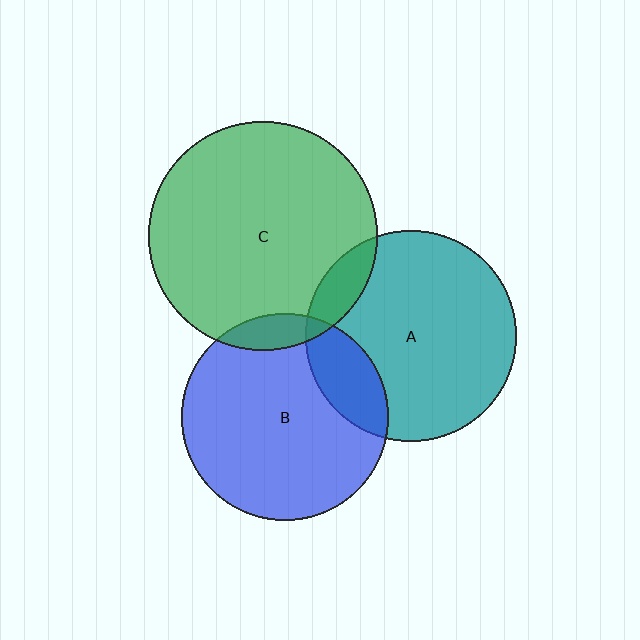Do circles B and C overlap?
Yes.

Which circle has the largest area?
Circle C (green).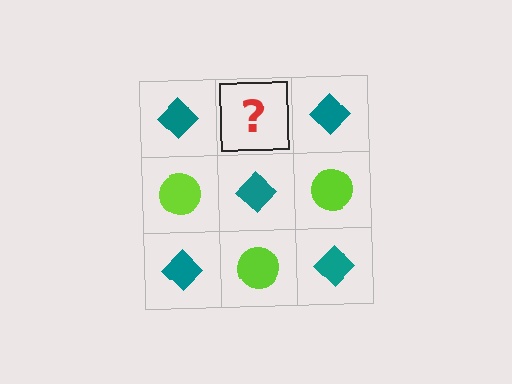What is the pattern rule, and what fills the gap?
The rule is that it alternates teal diamond and lime circle in a checkerboard pattern. The gap should be filled with a lime circle.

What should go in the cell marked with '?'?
The missing cell should contain a lime circle.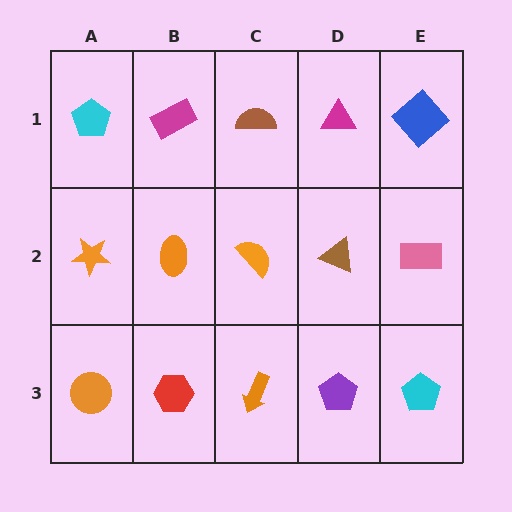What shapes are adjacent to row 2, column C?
A brown semicircle (row 1, column C), an orange arrow (row 3, column C), an orange ellipse (row 2, column B), a brown triangle (row 2, column D).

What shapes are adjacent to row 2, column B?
A magenta rectangle (row 1, column B), a red hexagon (row 3, column B), an orange star (row 2, column A), an orange semicircle (row 2, column C).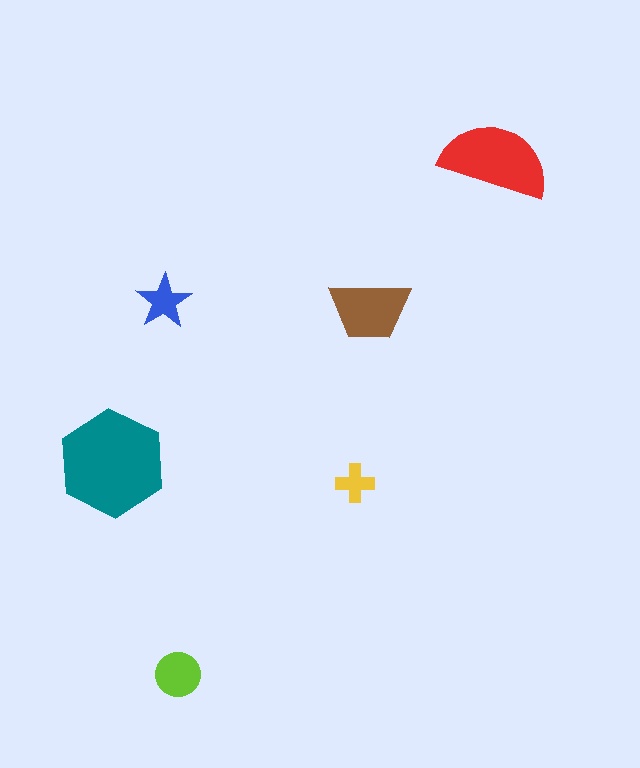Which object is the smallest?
The yellow cross.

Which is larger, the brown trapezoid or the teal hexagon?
The teal hexagon.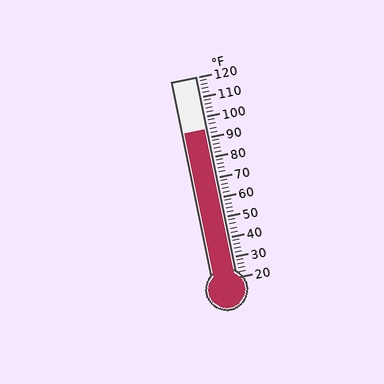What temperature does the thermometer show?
The thermometer shows approximately 94°F.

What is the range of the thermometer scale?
The thermometer scale ranges from 20°F to 120°F.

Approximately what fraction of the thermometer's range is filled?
The thermometer is filled to approximately 75% of its range.